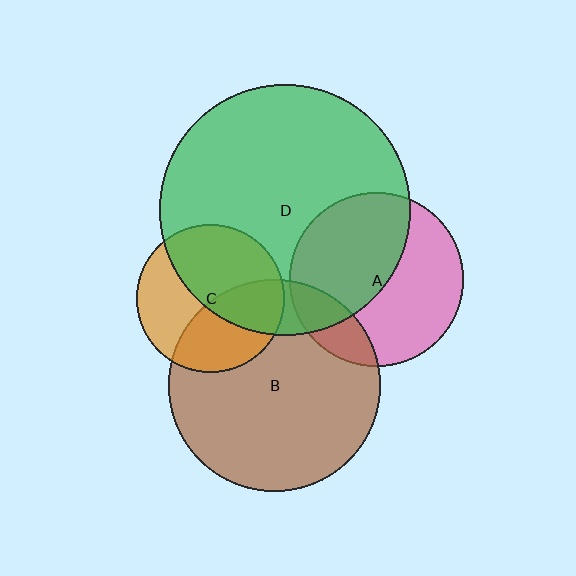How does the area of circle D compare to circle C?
Approximately 2.9 times.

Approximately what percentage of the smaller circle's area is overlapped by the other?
Approximately 15%.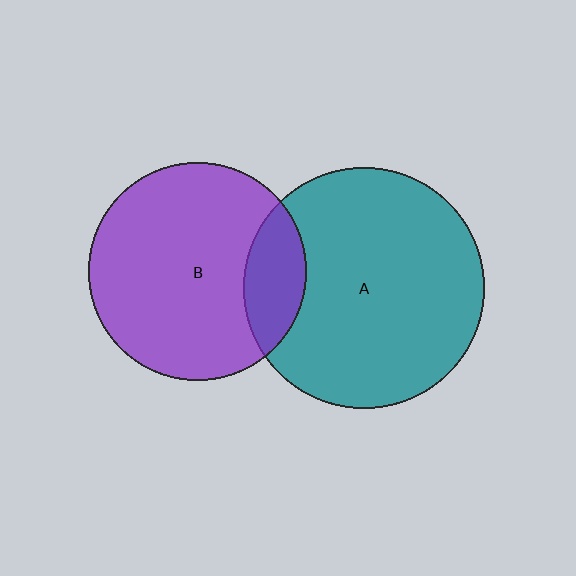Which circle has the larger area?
Circle A (teal).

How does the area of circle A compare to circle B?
Approximately 1.2 times.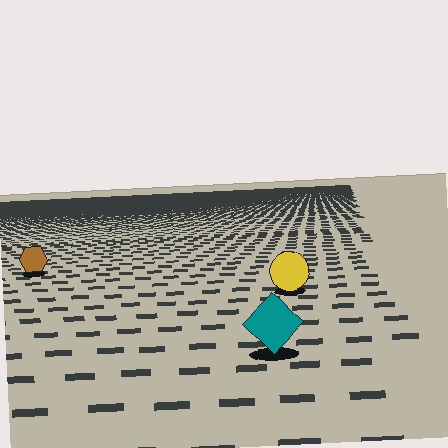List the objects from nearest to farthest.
From nearest to farthest: the teal diamond, the yellow circle, the brown hexagon.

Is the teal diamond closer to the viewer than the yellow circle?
Yes. The teal diamond is closer — you can tell from the texture gradient: the ground texture is coarser near it.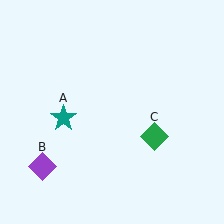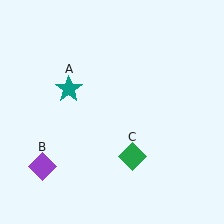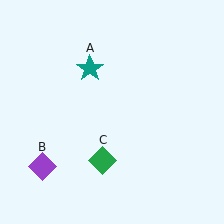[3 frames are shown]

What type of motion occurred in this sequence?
The teal star (object A), green diamond (object C) rotated clockwise around the center of the scene.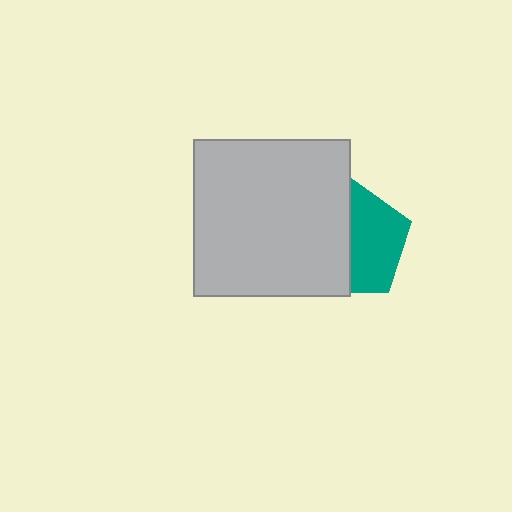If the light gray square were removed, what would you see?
You would see the complete teal pentagon.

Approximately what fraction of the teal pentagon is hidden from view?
Roughly 50% of the teal pentagon is hidden behind the light gray square.